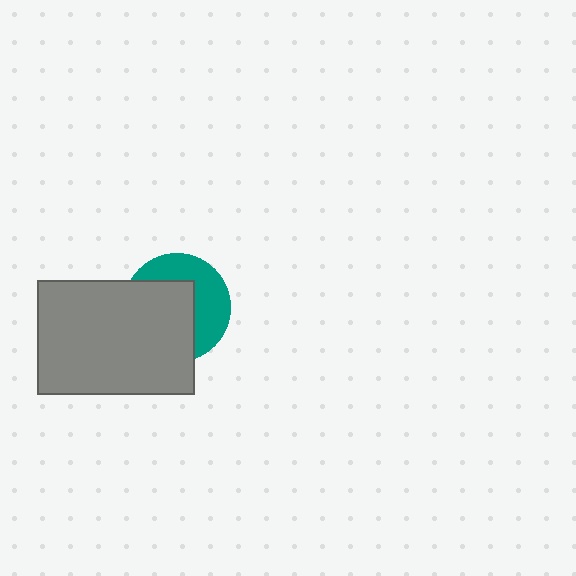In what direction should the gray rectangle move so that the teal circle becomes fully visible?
The gray rectangle should move toward the lower-left. That is the shortest direction to clear the overlap and leave the teal circle fully visible.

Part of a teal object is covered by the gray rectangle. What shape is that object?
It is a circle.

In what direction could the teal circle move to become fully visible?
The teal circle could move toward the upper-right. That would shift it out from behind the gray rectangle entirely.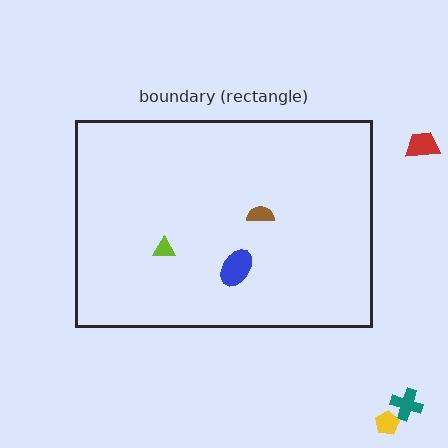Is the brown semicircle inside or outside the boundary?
Inside.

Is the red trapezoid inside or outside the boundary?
Outside.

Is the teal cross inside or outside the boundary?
Outside.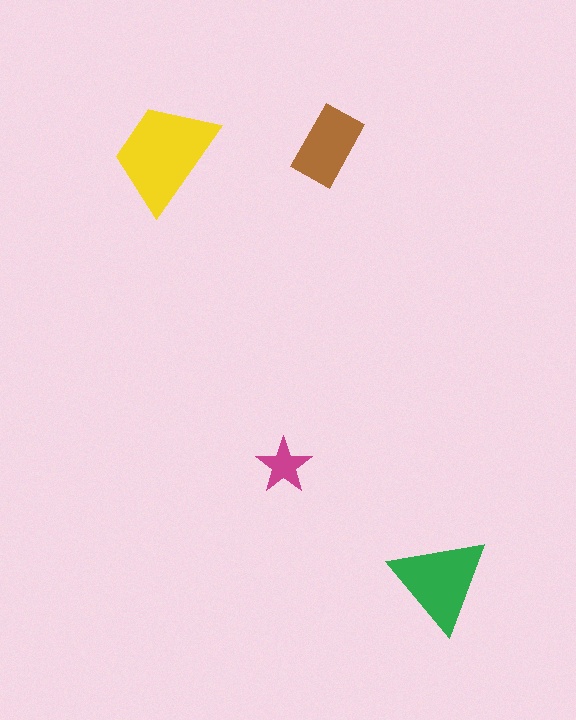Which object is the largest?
The yellow trapezoid.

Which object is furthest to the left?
The yellow trapezoid is leftmost.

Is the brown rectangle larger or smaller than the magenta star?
Larger.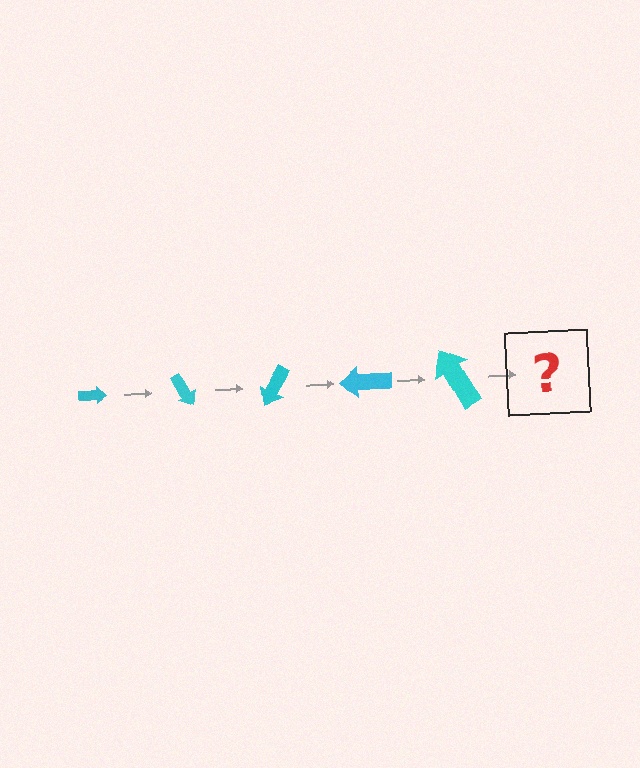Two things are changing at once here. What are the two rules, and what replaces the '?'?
The two rules are that the arrow grows larger each step and it rotates 60 degrees each step. The '?' should be an arrow, larger than the previous one and rotated 300 degrees from the start.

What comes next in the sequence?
The next element should be an arrow, larger than the previous one and rotated 300 degrees from the start.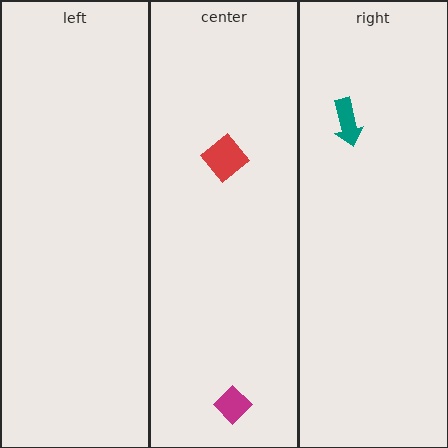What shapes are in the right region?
The teal arrow.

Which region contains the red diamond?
The center region.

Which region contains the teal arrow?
The right region.